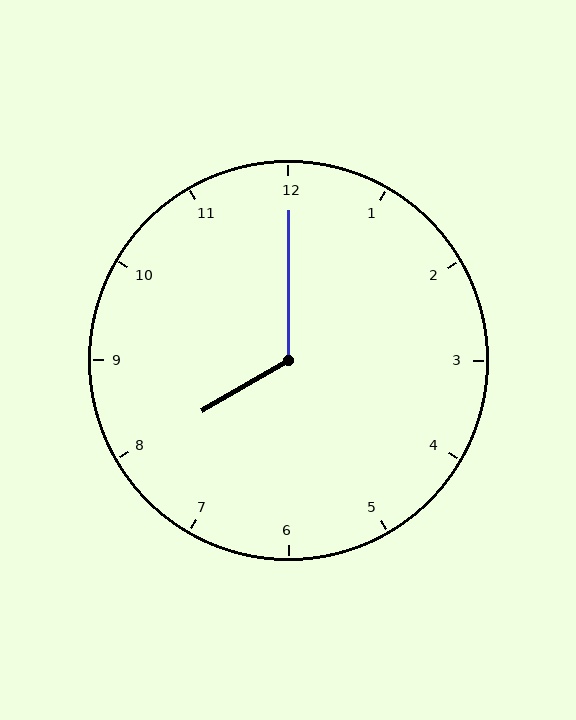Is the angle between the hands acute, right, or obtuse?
It is obtuse.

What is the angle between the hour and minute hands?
Approximately 120 degrees.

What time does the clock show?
8:00.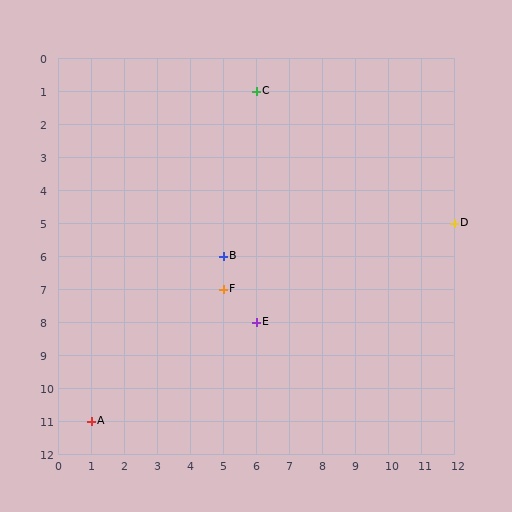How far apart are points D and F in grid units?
Points D and F are 7 columns and 2 rows apart (about 7.3 grid units diagonally).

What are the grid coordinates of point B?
Point B is at grid coordinates (5, 6).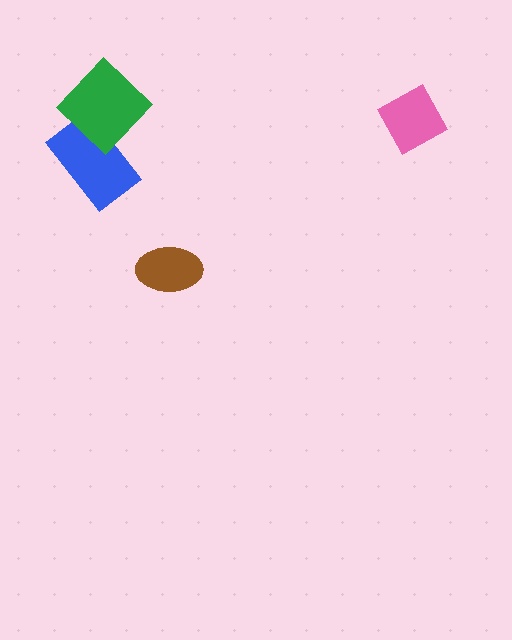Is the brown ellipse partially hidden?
No, no other shape covers it.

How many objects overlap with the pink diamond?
0 objects overlap with the pink diamond.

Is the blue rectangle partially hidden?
Yes, it is partially covered by another shape.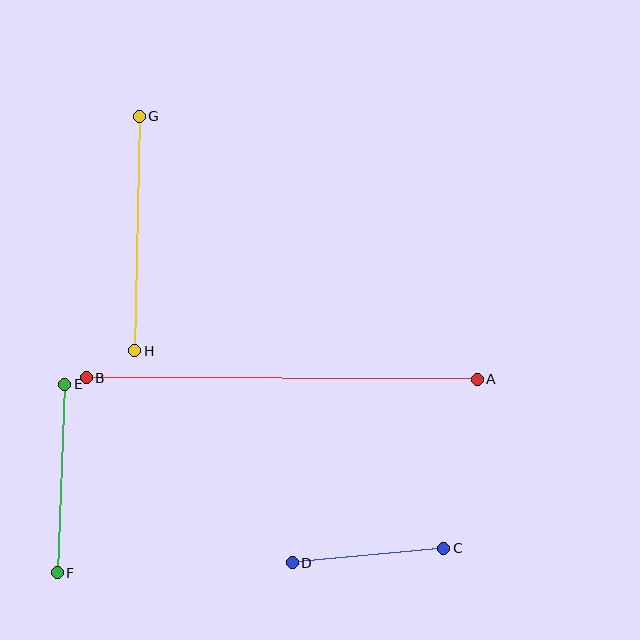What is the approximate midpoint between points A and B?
The midpoint is at approximately (282, 379) pixels.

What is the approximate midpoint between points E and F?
The midpoint is at approximately (61, 479) pixels.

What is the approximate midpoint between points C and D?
The midpoint is at approximately (368, 556) pixels.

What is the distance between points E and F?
The distance is approximately 189 pixels.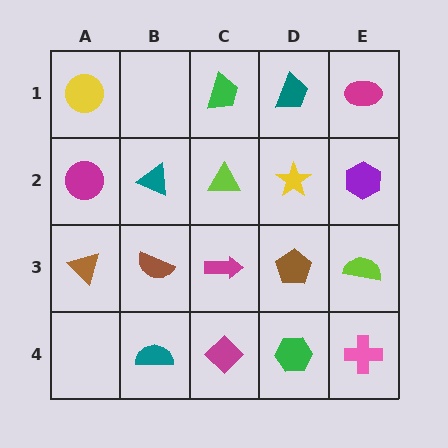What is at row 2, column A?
A magenta circle.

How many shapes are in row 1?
4 shapes.